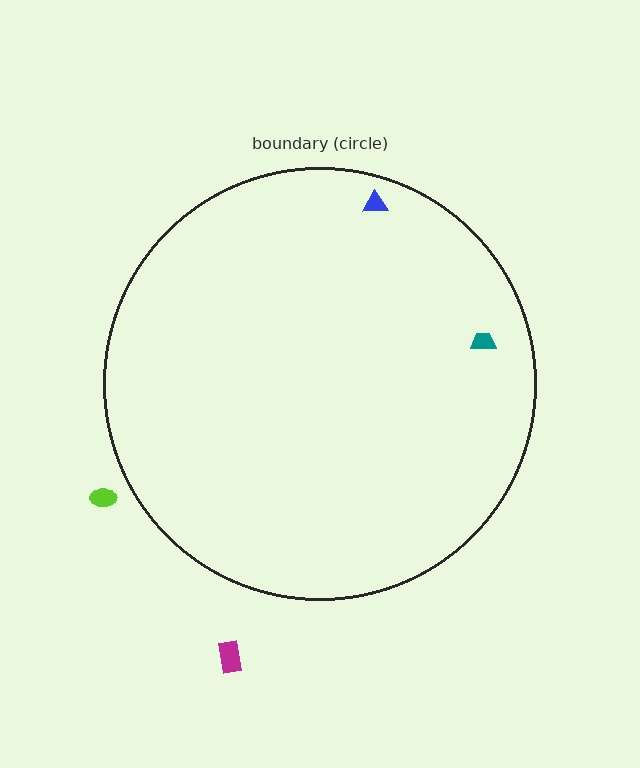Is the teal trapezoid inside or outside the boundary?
Inside.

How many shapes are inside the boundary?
2 inside, 2 outside.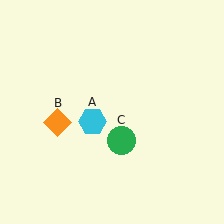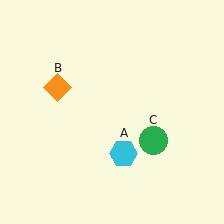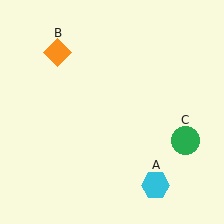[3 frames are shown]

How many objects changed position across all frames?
3 objects changed position: cyan hexagon (object A), orange diamond (object B), green circle (object C).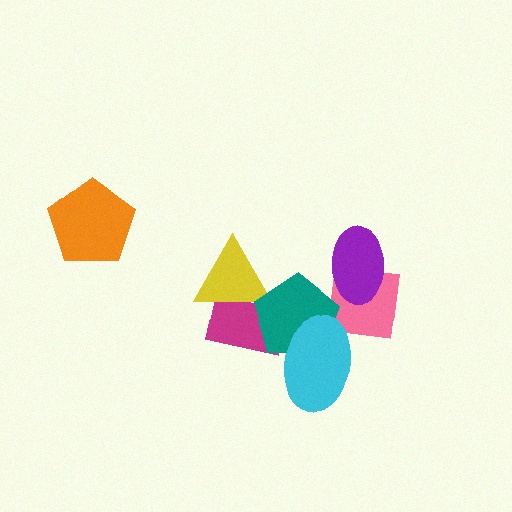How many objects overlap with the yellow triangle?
2 objects overlap with the yellow triangle.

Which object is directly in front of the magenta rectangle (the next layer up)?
The yellow triangle is directly in front of the magenta rectangle.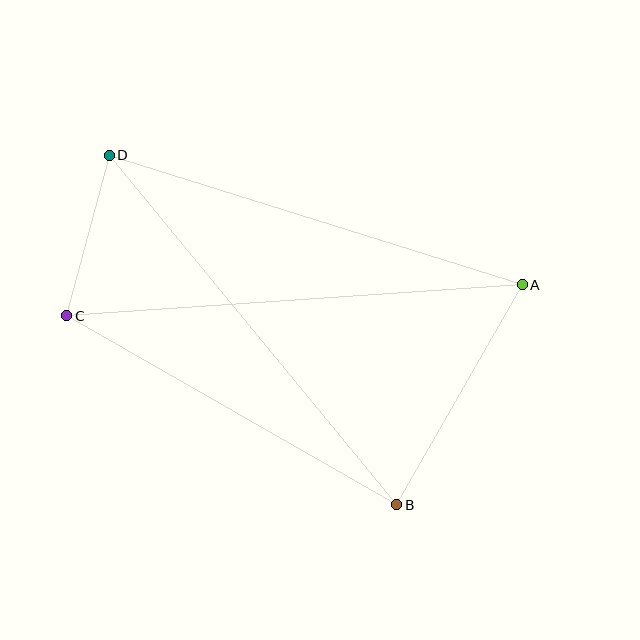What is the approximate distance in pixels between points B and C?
The distance between B and C is approximately 380 pixels.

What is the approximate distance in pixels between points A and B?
The distance between A and B is approximately 254 pixels.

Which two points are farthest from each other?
Points A and C are farthest from each other.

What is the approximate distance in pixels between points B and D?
The distance between B and D is approximately 452 pixels.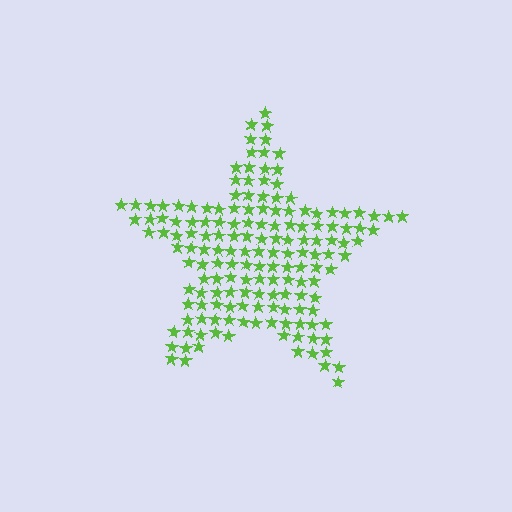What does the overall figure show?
The overall figure shows a star.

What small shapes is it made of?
It is made of small stars.